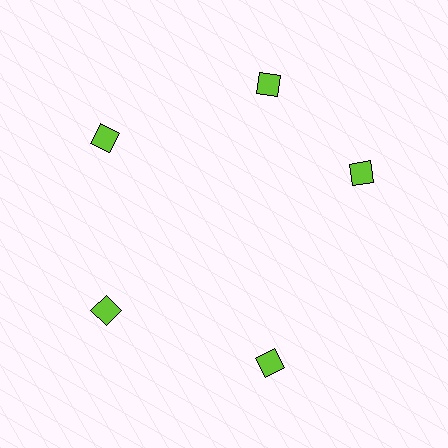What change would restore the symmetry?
The symmetry would be restored by rotating it back into even spacing with its neighbors so that all 5 diamonds sit at equal angles and equal distance from the center.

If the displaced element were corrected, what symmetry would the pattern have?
It would have 5-fold rotational symmetry — the pattern would map onto itself every 72 degrees.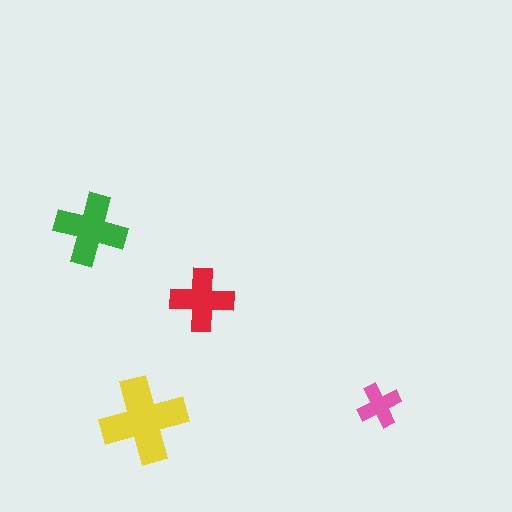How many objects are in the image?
There are 4 objects in the image.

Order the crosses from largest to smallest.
the yellow one, the green one, the red one, the pink one.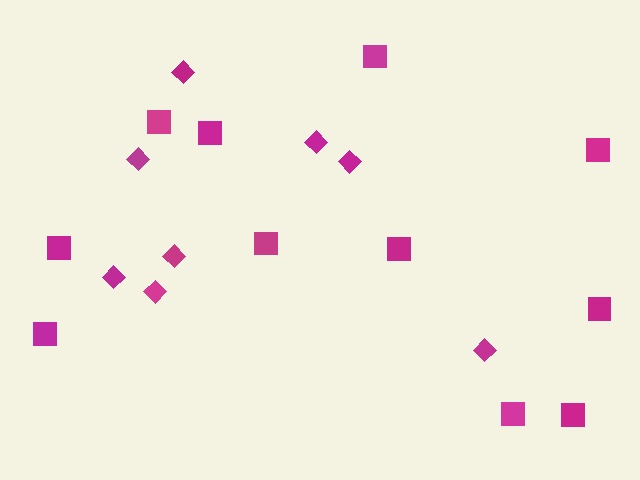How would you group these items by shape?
There are 2 groups: one group of squares (11) and one group of diamonds (8).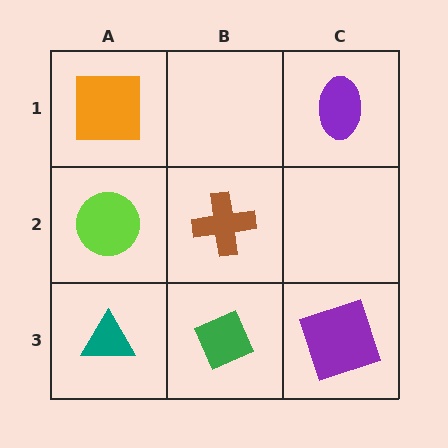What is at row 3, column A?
A teal triangle.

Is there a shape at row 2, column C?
No, that cell is empty.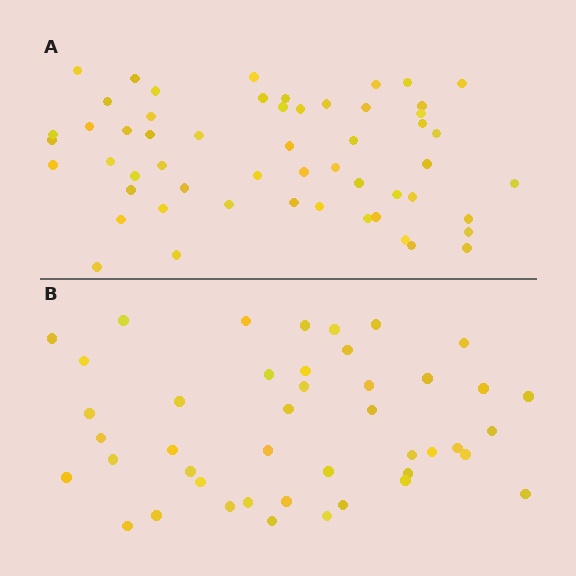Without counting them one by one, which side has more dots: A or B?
Region A (the top region) has more dots.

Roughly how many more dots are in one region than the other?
Region A has roughly 12 or so more dots than region B.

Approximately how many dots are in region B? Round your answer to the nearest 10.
About 40 dots. (The exact count is 44, which rounds to 40.)